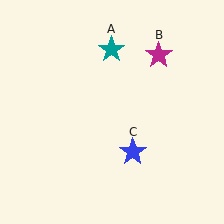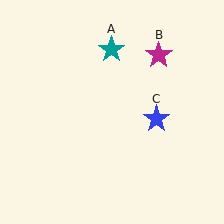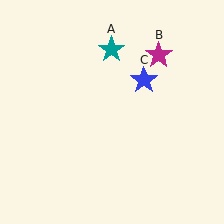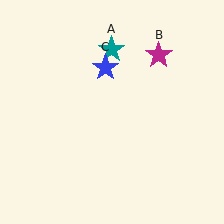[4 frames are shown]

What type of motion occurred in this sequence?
The blue star (object C) rotated counterclockwise around the center of the scene.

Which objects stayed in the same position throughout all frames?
Teal star (object A) and magenta star (object B) remained stationary.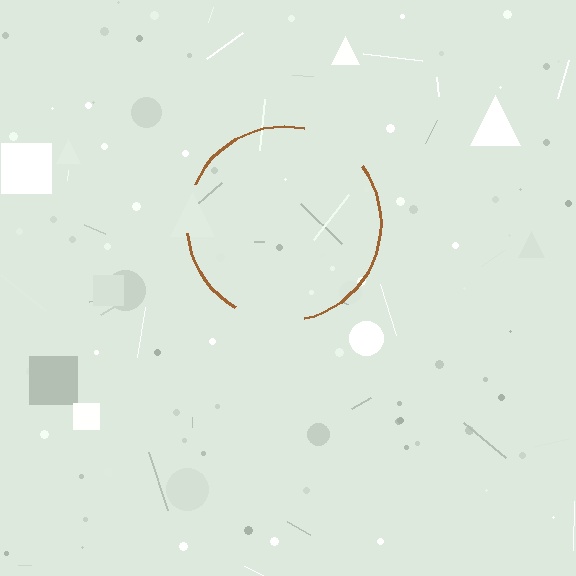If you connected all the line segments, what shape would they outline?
They would outline a circle.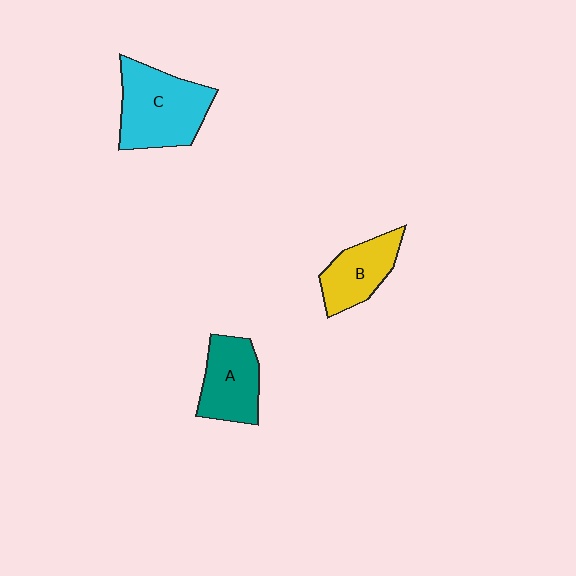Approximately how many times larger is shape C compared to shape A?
Approximately 1.4 times.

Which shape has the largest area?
Shape C (cyan).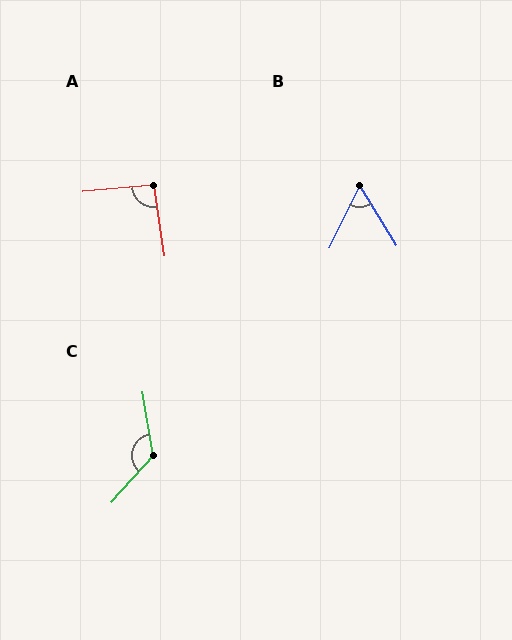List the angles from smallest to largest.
B (58°), A (93°), C (129°).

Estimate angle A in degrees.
Approximately 93 degrees.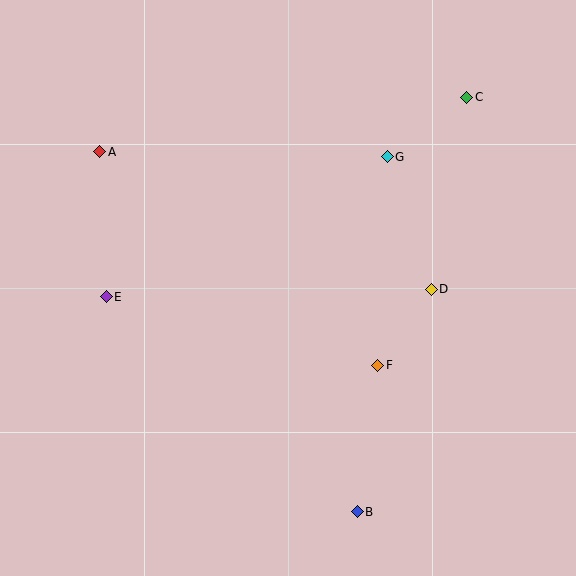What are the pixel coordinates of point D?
Point D is at (431, 289).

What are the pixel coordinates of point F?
Point F is at (378, 365).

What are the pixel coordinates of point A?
Point A is at (100, 152).